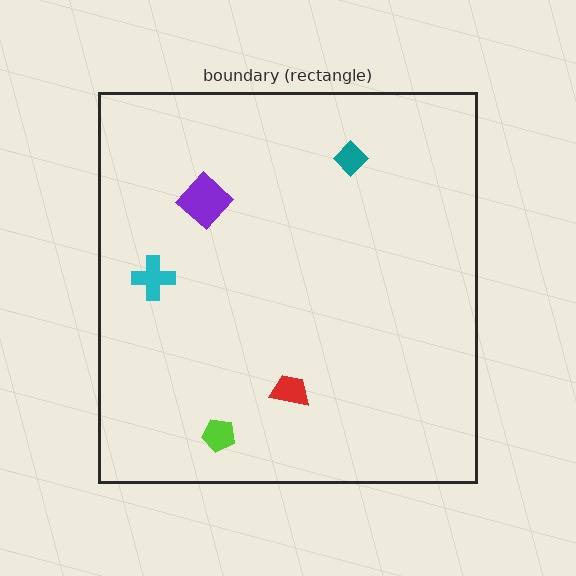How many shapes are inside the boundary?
5 inside, 0 outside.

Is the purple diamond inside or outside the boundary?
Inside.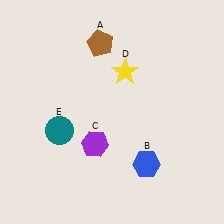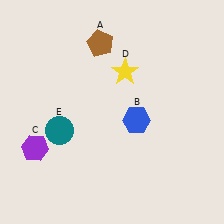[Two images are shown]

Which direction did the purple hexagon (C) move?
The purple hexagon (C) moved left.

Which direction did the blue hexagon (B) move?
The blue hexagon (B) moved up.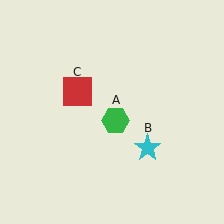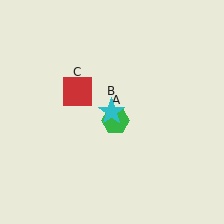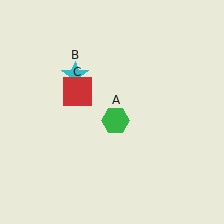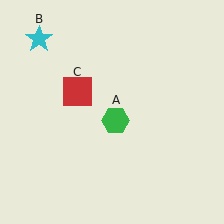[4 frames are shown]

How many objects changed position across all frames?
1 object changed position: cyan star (object B).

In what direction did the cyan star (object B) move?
The cyan star (object B) moved up and to the left.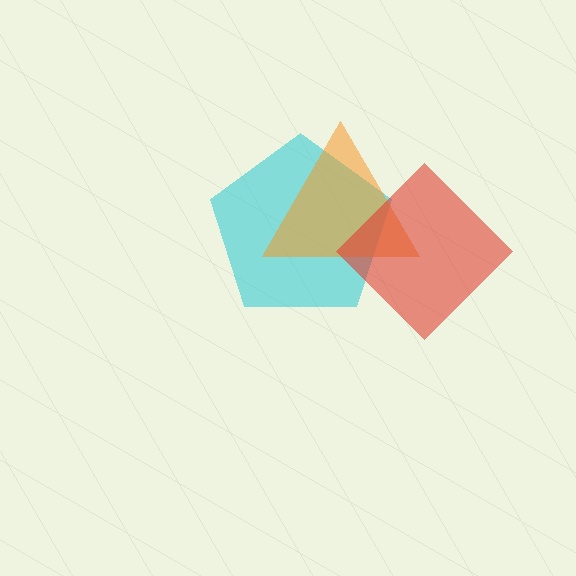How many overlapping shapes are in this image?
There are 3 overlapping shapes in the image.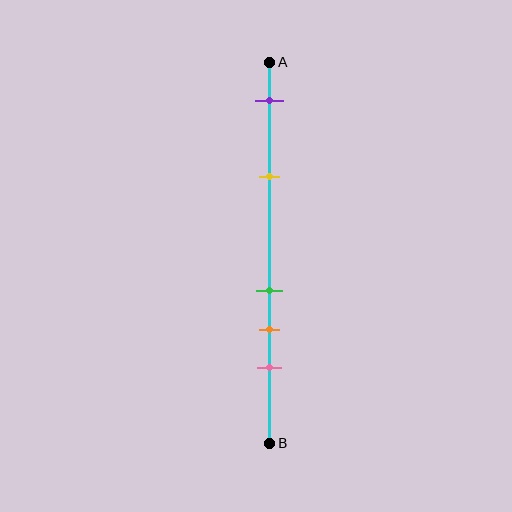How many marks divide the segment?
There are 5 marks dividing the segment.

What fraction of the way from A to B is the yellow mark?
The yellow mark is approximately 30% (0.3) of the way from A to B.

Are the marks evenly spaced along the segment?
No, the marks are not evenly spaced.